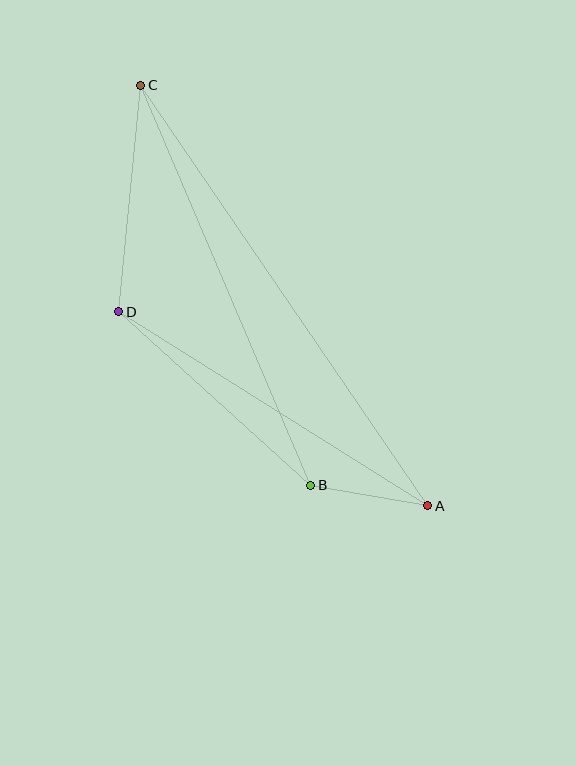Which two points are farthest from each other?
Points A and C are farthest from each other.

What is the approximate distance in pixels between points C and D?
The distance between C and D is approximately 228 pixels.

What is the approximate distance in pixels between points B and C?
The distance between B and C is approximately 435 pixels.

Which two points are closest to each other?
Points A and B are closest to each other.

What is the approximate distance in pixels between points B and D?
The distance between B and D is approximately 259 pixels.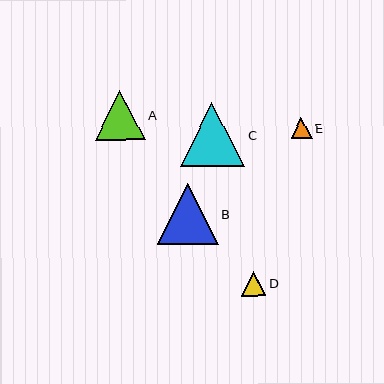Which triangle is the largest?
Triangle C is the largest with a size of approximately 64 pixels.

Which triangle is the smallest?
Triangle E is the smallest with a size of approximately 21 pixels.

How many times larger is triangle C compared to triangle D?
Triangle C is approximately 2.6 times the size of triangle D.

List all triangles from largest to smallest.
From largest to smallest: C, B, A, D, E.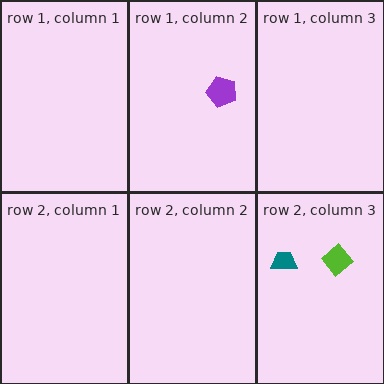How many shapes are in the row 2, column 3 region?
2.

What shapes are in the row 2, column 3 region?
The lime diamond, the teal trapezoid.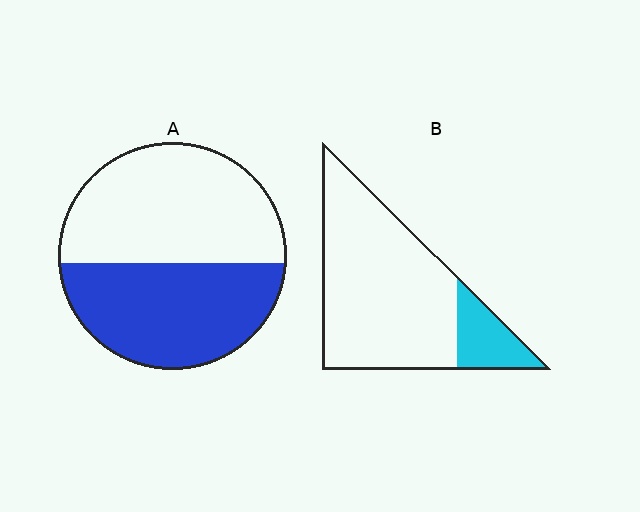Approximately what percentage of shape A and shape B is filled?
A is approximately 45% and B is approximately 15%.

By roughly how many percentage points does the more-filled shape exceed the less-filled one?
By roughly 30 percentage points (A over B).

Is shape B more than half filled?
No.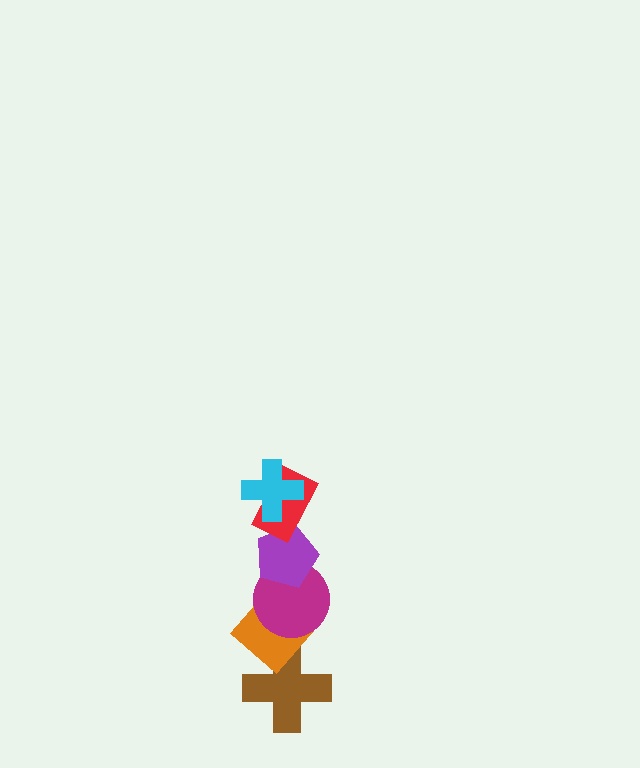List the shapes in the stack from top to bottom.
From top to bottom: the cyan cross, the red rectangle, the purple pentagon, the magenta circle, the orange diamond, the brown cross.